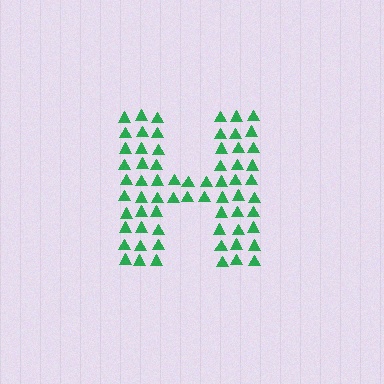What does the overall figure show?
The overall figure shows the letter H.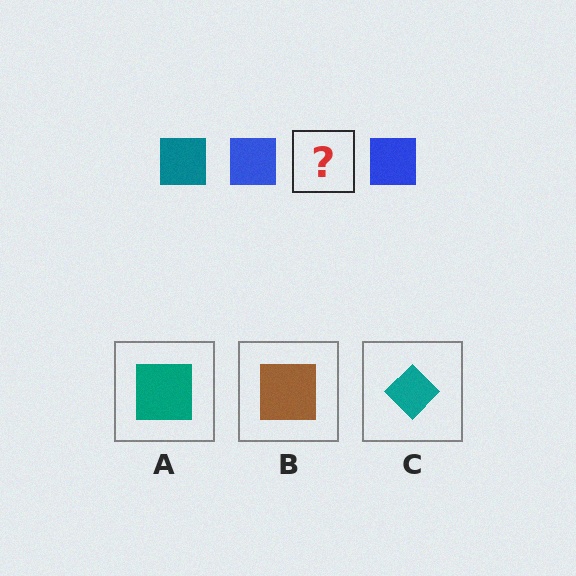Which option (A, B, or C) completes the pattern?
A.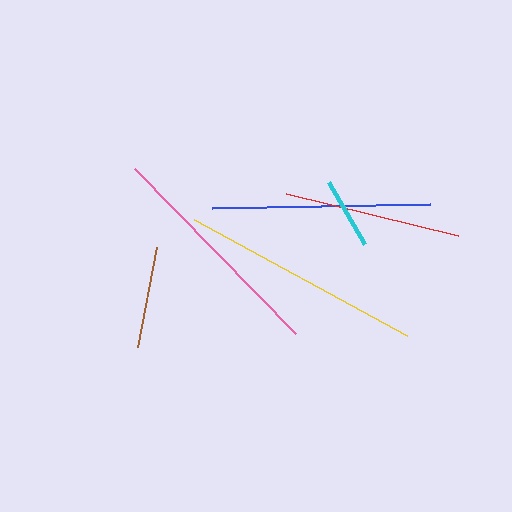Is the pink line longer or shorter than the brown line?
The pink line is longer than the brown line.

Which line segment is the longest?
The yellow line is the longest at approximately 242 pixels.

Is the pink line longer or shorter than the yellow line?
The yellow line is longer than the pink line.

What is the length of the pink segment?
The pink segment is approximately 230 pixels long.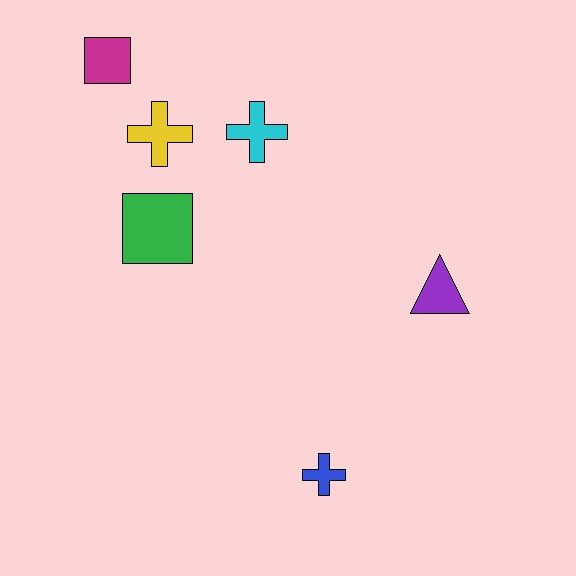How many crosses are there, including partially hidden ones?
There are 3 crosses.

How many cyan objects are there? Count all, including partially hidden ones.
There is 1 cyan object.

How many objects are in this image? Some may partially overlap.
There are 6 objects.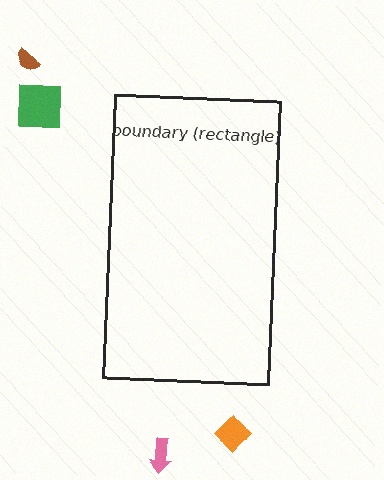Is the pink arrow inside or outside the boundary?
Outside.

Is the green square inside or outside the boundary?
Outside.